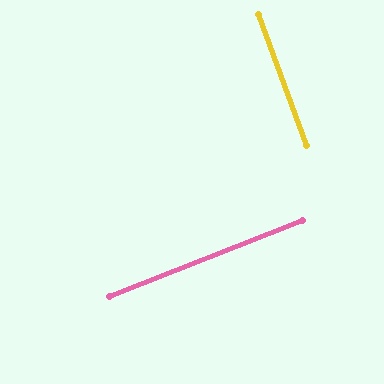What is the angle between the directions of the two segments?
Approximately 89 degrees.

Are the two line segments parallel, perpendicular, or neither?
Perpendicular — they meet at approximately 89°.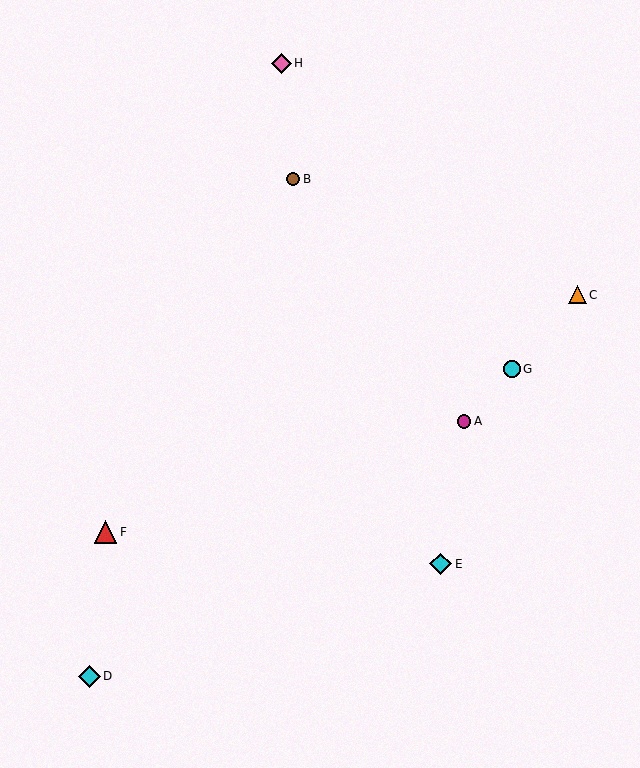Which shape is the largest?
The red triangle (labeled F) is the largest.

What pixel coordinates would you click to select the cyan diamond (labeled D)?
Click at (90, 676) to select the cyan diamond D.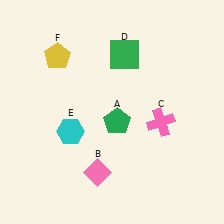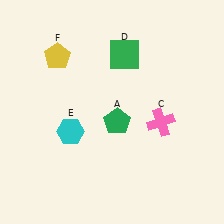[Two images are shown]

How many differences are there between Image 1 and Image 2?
There is 1 difference between the two images.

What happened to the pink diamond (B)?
The pink diamond (B) was removed in Image 2. It was in the bottom-left area of Image 1.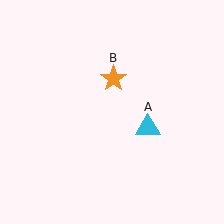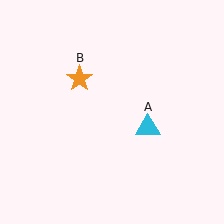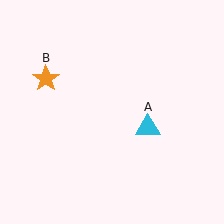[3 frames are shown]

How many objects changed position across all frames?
1 object changed position: orange star (object B).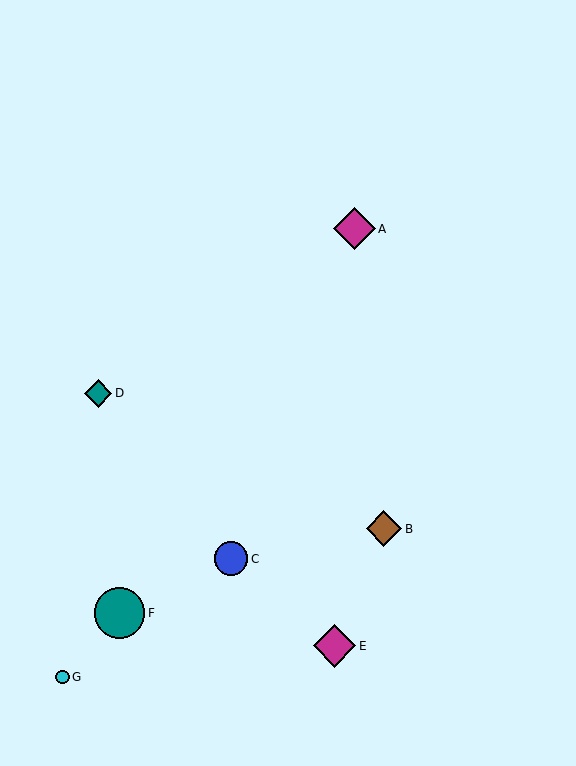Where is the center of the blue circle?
The center of the blue circle is at (231, 559).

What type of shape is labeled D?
Shape D is a teal diamond.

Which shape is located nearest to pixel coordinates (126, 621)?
The teal circle (labeled F) at (120, 613) is nearest to that location.